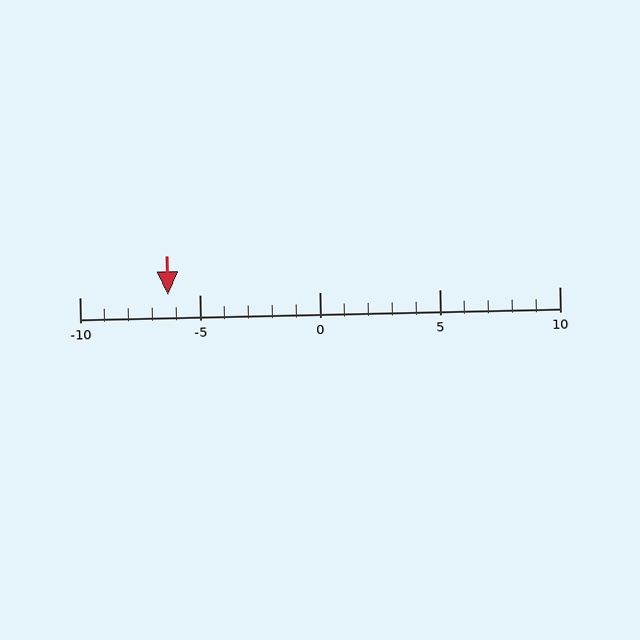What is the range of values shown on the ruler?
The ruler shows values from -10 to 10.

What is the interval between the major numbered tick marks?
The major tick marks are spaced 5 units apart.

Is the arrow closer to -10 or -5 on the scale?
The arrow is closer to -5.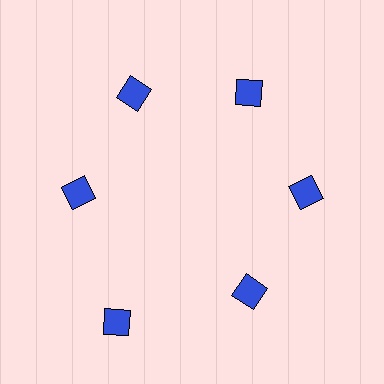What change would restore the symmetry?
The symmetry would be restored by moving it inward, back onto the ring so that all 6 diamonds sit at equal angles and equal distance from the center.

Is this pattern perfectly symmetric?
No. The 6 blue diamonds are arranged in a ring, but one element near the 7 o'clock position is pushed outward from the center, breaking the 6-fold rotational symmetry.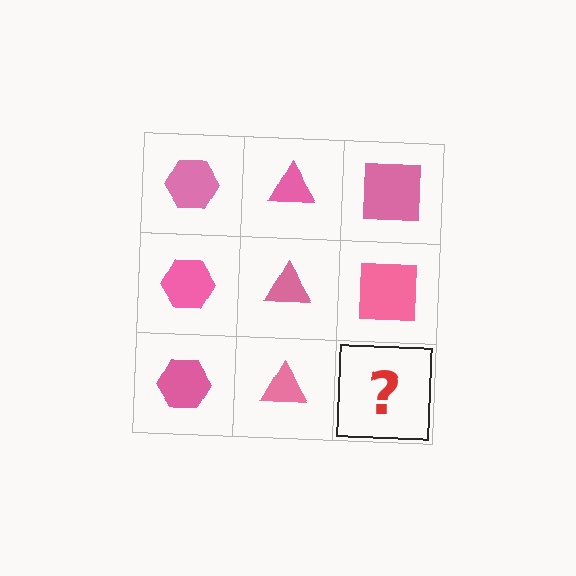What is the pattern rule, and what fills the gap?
The rule is that each column has a consistent shape. The gap should be filled with a pink square.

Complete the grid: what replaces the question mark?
The question mark should be replaced with a pink square.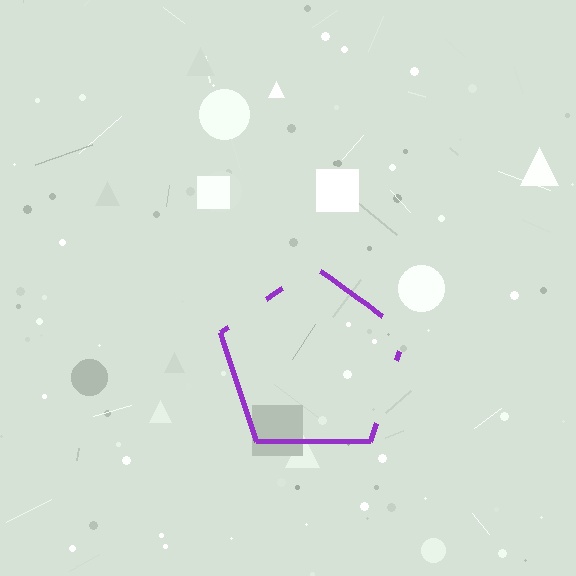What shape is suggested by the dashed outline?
The dashed outline suggests a pentagon.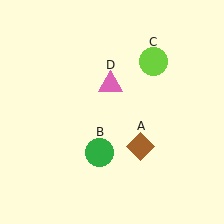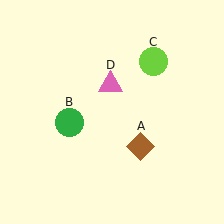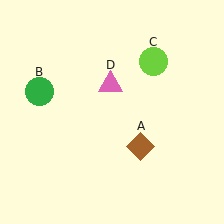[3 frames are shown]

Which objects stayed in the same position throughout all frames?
Brown diamond (object A) and lime circle (object C) and pink triangle (object D) remained stationary.